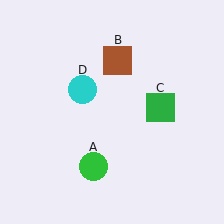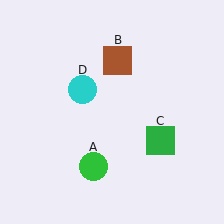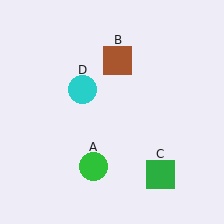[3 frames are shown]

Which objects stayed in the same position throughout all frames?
Green circle (object A) and brown square (object B) and cyan circle (object D) remained stationary.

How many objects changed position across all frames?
1 object changed position: green square (object C).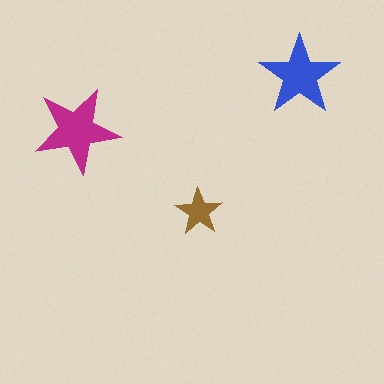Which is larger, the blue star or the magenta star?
The magenta one.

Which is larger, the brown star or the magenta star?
The magenta one.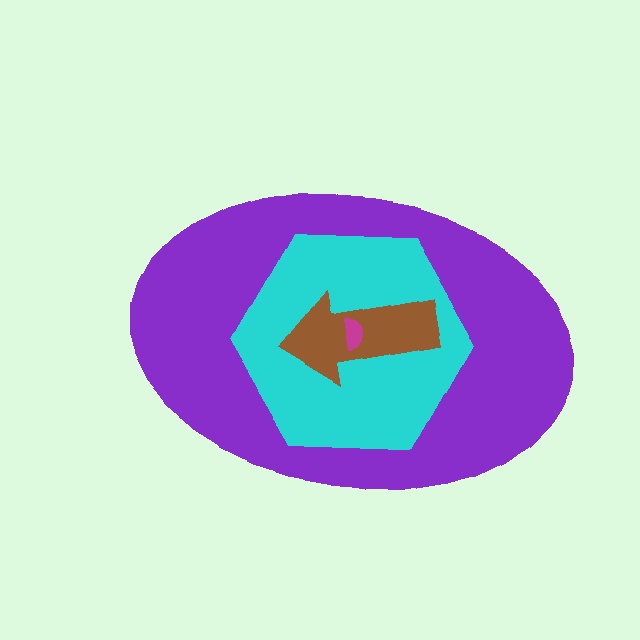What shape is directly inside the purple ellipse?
The cyan hexagon.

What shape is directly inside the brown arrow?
The magenta semicircle.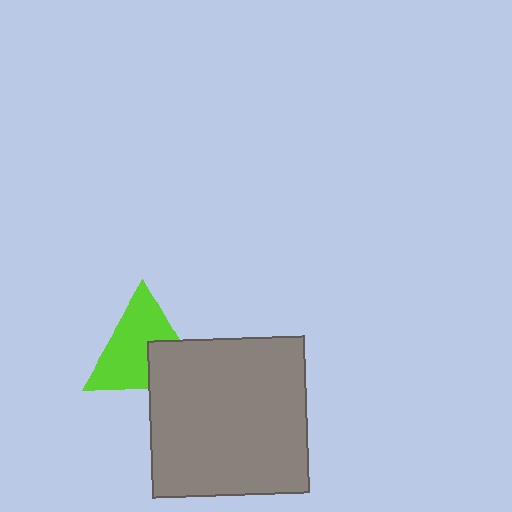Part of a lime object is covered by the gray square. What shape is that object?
It is a triangle.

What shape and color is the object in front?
The object in front is a gray square.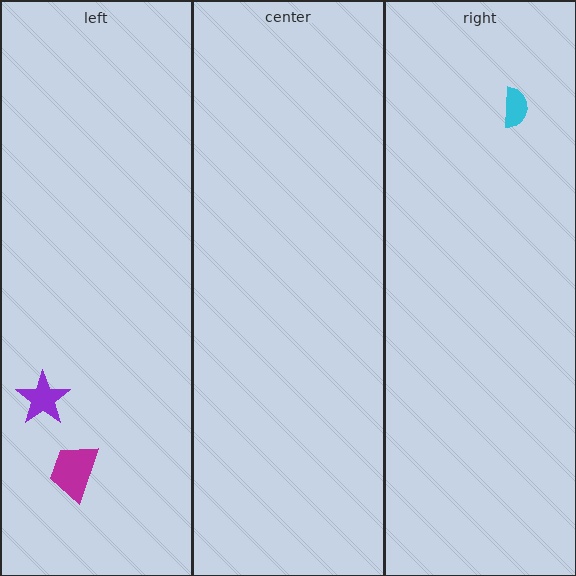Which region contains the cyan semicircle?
The right region.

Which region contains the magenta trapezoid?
The left region.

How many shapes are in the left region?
2.